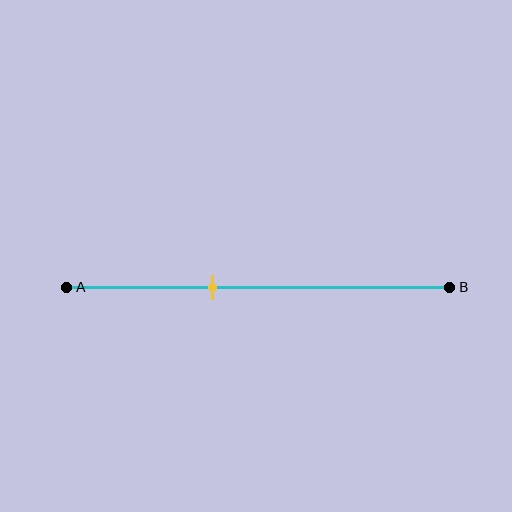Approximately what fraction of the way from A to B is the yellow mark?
The yellow mark is approximately 40% of the way from A to B.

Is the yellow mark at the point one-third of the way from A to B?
No, the mark is at about 40% from A, not at the 33% one-third point.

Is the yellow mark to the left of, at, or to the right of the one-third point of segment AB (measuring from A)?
The yellow mark is to the right of the one-third point of segment AB.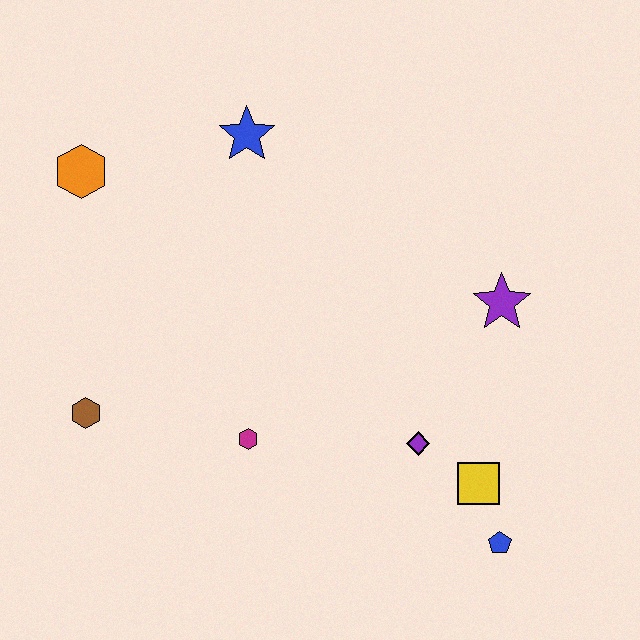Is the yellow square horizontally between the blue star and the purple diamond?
No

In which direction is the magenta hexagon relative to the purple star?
The magenta hexagon is to the left of the purple star.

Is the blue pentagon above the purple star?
No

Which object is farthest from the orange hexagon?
The blue pentagon is farthest from the orange hexagon.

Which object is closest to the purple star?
The purple diamond is closest to the purple star.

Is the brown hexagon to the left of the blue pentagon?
Yes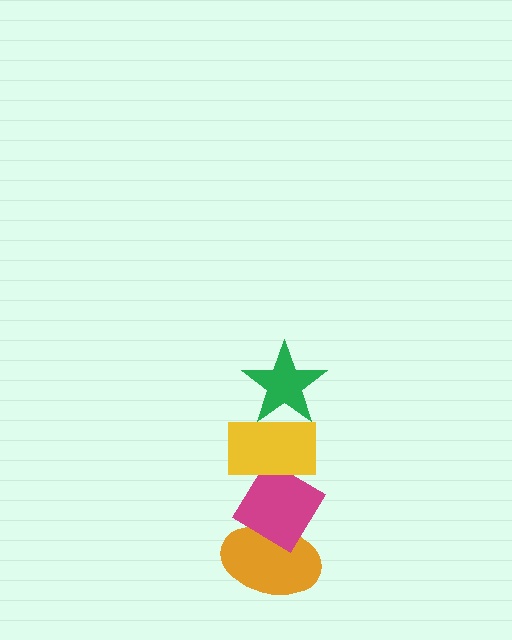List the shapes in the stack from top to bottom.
From top to bottom: the green star, the yellow rectangle, the magenta diamond, the orange ellipse.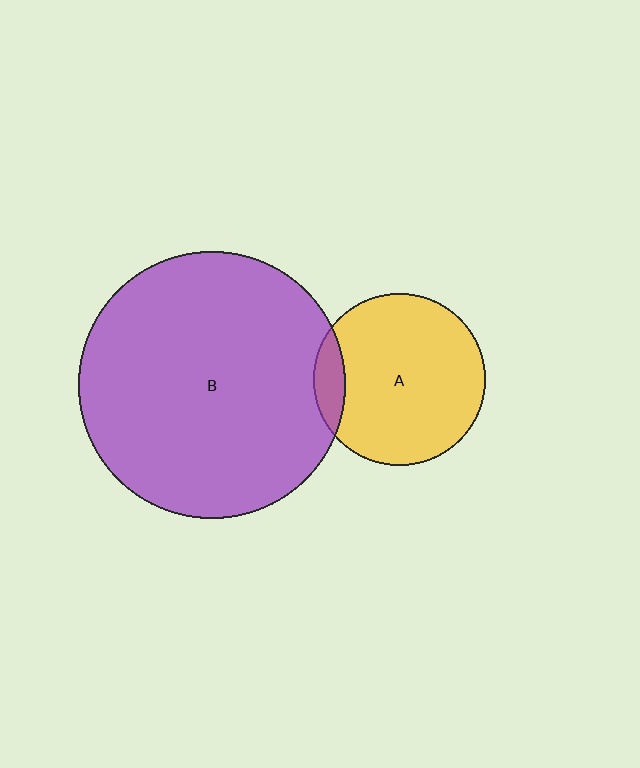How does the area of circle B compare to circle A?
Approximately 2.4 times.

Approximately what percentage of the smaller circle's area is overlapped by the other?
Approximately 10%.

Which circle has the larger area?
Circle B (purple).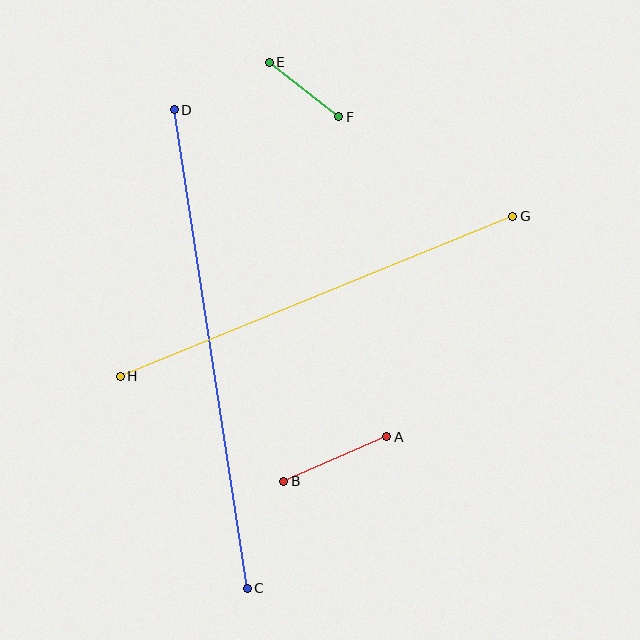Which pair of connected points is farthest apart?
Points C and D are farthest apart.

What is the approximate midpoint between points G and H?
The midpoint is at approximately (317, 296) pixels.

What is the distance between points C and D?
The distance is approximately 484 pixels.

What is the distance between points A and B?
The distance is approximately 113 pixels.